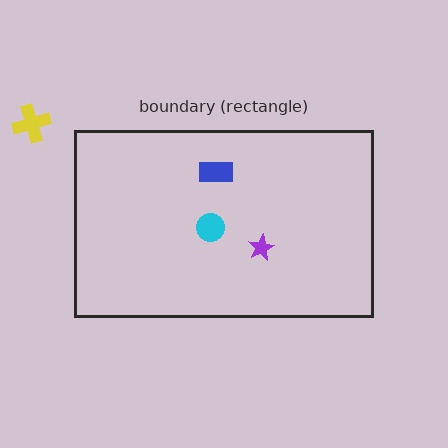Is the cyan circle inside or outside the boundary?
Inside.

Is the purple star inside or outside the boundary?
Inside.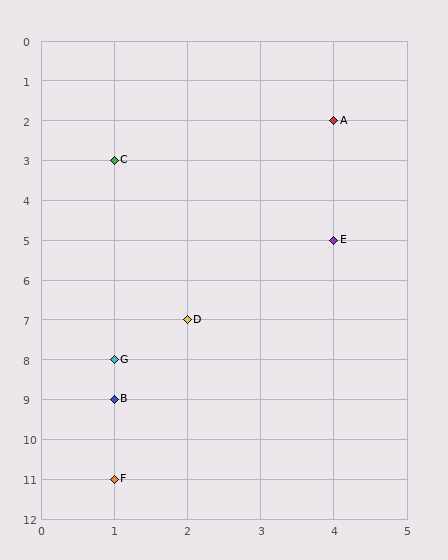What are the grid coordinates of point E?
Point E is at grid coordinates (4, 5).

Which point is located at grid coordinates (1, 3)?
Point C is at (1, 3).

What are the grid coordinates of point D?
Point D is at grid coordinates (2, 7).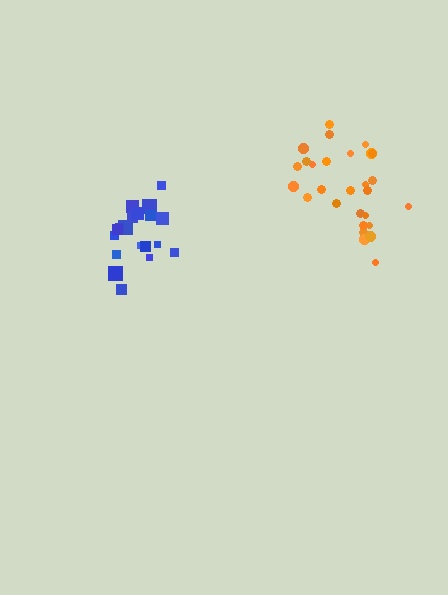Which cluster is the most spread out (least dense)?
Orange.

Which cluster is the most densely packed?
Blue.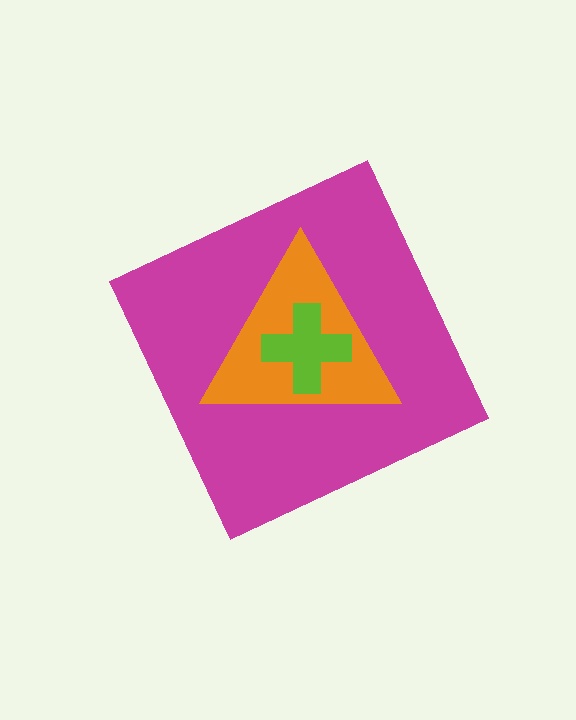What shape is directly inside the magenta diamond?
The orange triangle.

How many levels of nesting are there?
3.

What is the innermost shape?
The lime cross.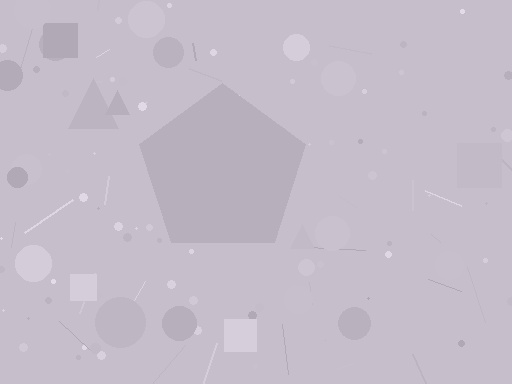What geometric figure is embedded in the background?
A pentagon is embedded in the background.